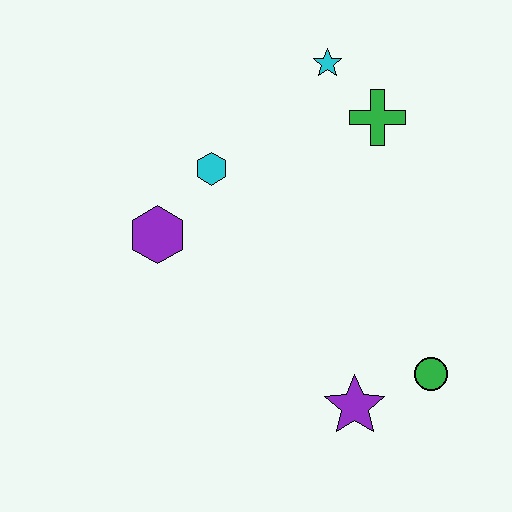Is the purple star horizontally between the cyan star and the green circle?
Yes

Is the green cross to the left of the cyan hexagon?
No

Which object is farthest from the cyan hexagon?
The green circle is farthest from the cyan hexagon.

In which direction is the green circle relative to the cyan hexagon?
The green circle is to the right of the cyan hexagon.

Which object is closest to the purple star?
The green circle is closest to the purple star.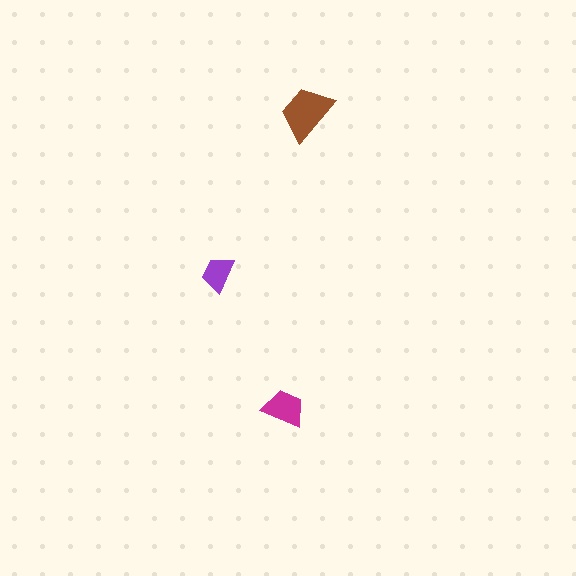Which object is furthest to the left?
The purple trapezoid is leftmost.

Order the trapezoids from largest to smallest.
the brown one, the magenta one, the purple one.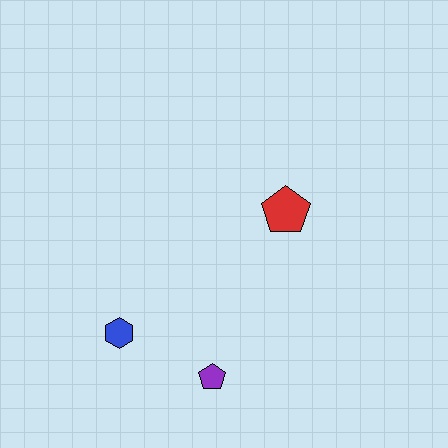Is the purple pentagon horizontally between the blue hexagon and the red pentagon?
Yes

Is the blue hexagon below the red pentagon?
Yes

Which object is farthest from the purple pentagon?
The red pentagon is farthest from the purple pentagon.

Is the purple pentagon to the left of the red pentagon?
Yes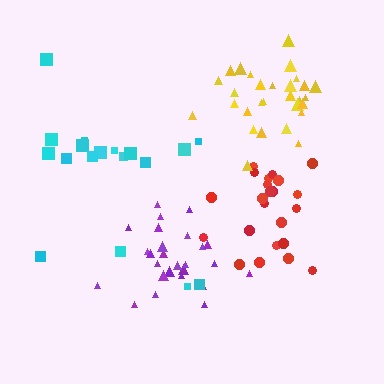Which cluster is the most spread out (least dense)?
Cyan.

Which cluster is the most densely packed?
Purple.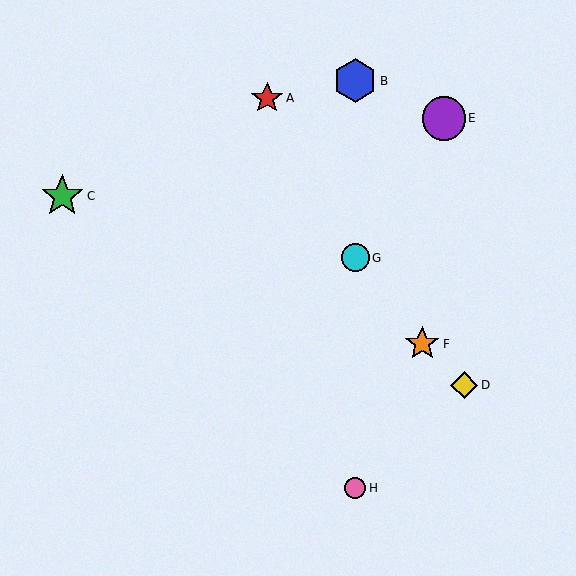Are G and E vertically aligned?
No, G is at x≈355 and E is at x≈444.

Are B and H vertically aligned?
Yes, both are at x≈355.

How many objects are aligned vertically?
3 objects (B, G, H) are aligned vertically.